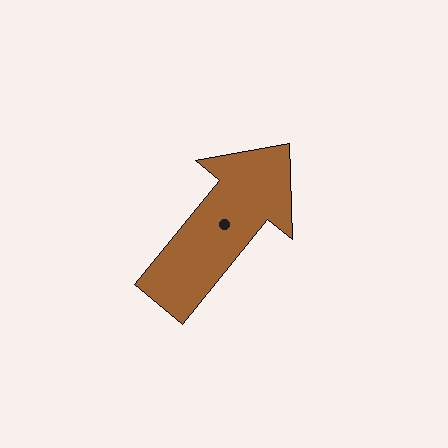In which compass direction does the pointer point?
Northeast.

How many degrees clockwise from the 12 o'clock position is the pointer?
Approximately 39 degrees.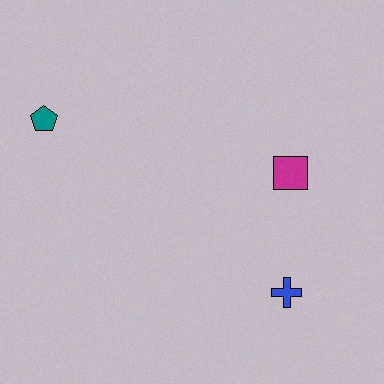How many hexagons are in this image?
There are no hexagons.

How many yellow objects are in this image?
There are no yellow objects.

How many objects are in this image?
There are 3 objects.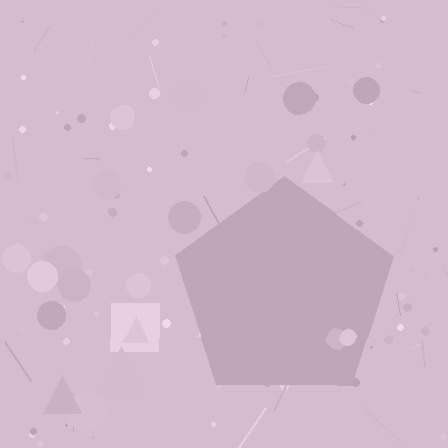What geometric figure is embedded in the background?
A pentagon is embedded in the background.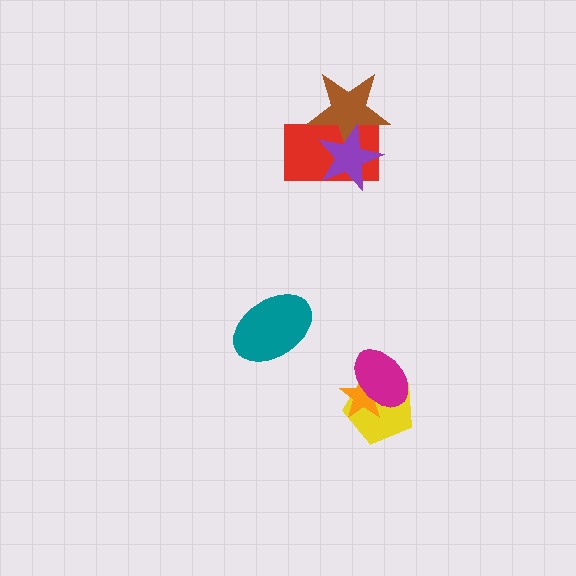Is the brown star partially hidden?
Yes, it is partially covered by another shape.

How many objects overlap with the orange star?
2 objects overlap with the orange star.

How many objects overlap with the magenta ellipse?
2 objects overlap with the magenta ellipse.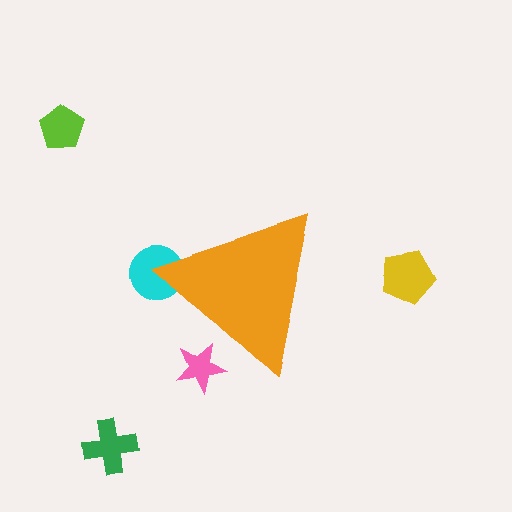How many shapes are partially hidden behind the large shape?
2 shapes are partially hidden.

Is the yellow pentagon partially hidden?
No, the yellow pentagon is fully visible.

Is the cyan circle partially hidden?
Yes, the cyan circle is partially hidden behind the orange triangle.